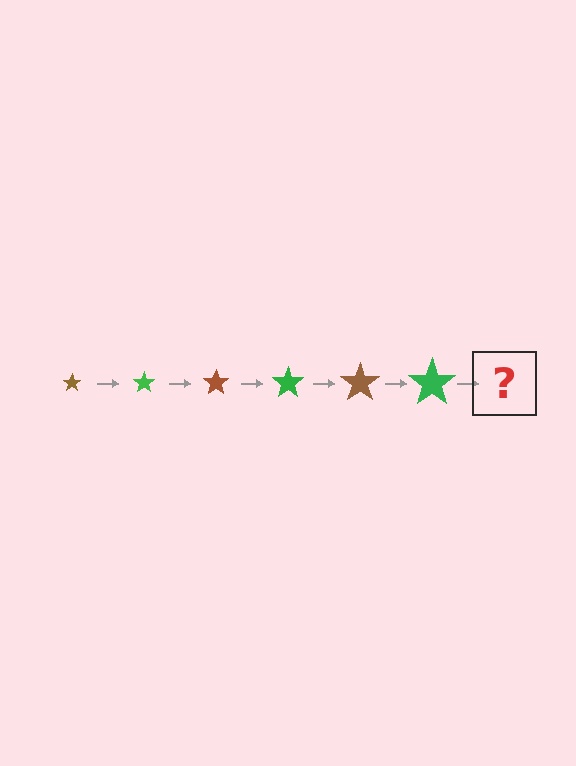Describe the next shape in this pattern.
It should be a brown star, larger than the previous one.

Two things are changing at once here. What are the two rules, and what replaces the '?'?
The two rules are that the star grows larger each step and the color cycles through brown and green. The '?' should be a brown star, larger than the previous one.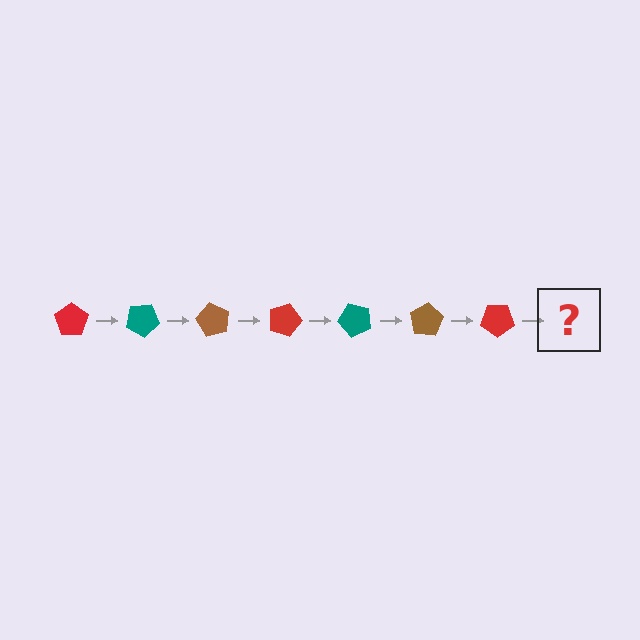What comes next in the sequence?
The next element should be a teal pentagon, rotated 210 degrees from the start.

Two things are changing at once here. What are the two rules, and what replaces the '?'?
The two rules are that it rotates 30 degrees each step and the color cycles through red, teal, and brown. The '?' should be a teal pentagon, rotated 210 degrees from the start.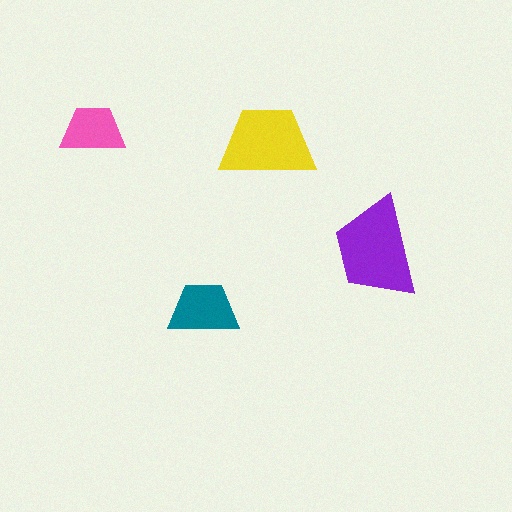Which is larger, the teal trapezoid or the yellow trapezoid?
The yellow one.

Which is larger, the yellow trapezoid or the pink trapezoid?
The yellow one.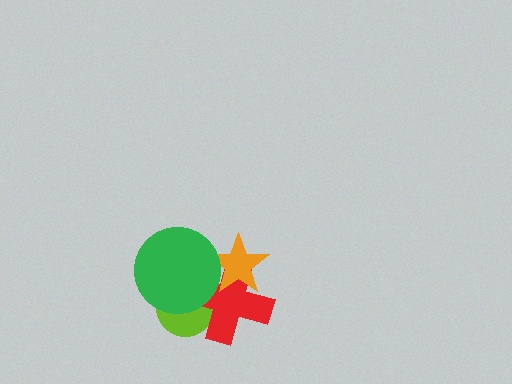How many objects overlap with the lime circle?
2 objects overlap with the lime circle.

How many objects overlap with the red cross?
3 objects overlap with the red cross.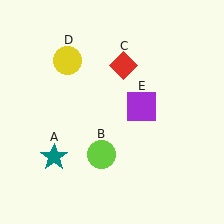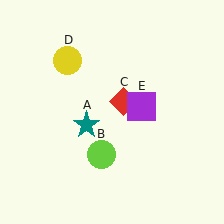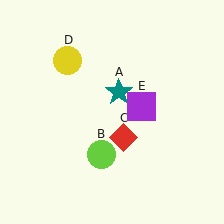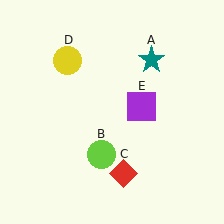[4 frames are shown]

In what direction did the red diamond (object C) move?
The red diamond (object C) moved down.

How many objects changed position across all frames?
2 objects changed position: teal star (object A), red diamond (object C).